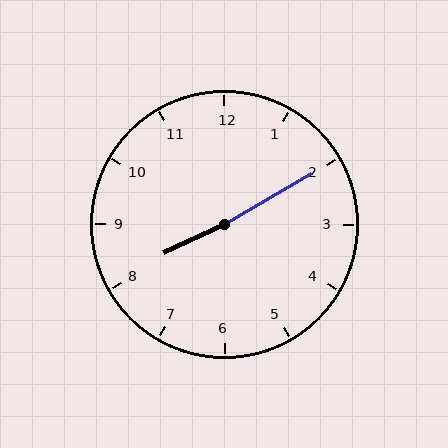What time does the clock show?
8:10.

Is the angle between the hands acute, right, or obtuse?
It is obtuse.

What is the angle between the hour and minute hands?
Approximately 175 degrees.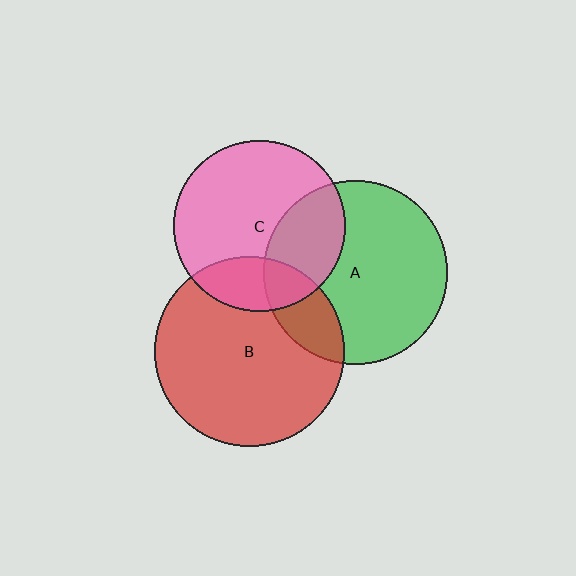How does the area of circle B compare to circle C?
Approximately 1.2 times.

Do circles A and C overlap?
Yes.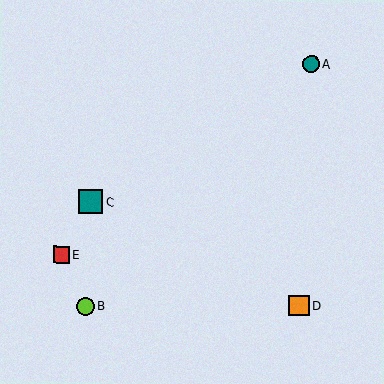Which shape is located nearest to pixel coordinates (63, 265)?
The red square (labeled E) at (61, 255) is nearest to that location.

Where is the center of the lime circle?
The center of the lime circle is at (85, 306).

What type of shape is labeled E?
Shape E is a red square.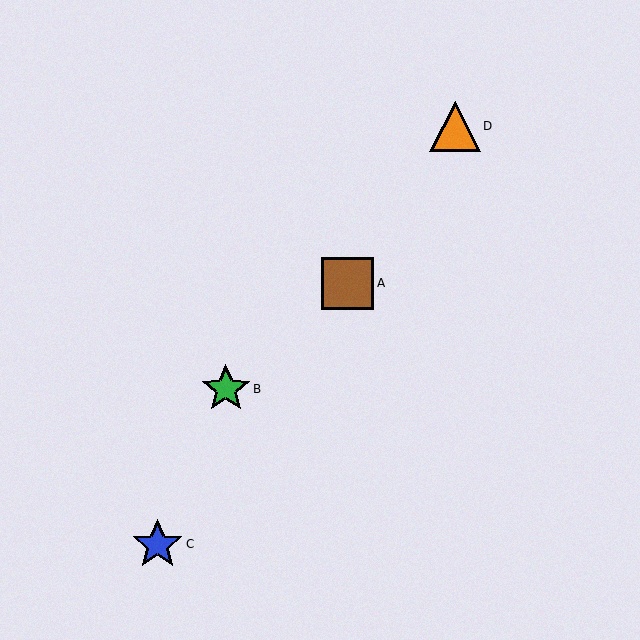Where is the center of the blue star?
The center of the blue star is at (158, 544).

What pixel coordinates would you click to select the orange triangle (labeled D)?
Click at (455, 126) to select the orange triangle D.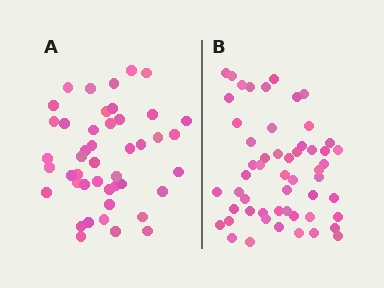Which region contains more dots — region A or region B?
Region B (the right region) has more dots.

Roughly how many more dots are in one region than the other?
Region B has roughly 8 or so more dots than region A.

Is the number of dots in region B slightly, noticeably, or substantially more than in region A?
Region B has only slightly more — the two regions are fairly close. The ratio is roughly 1.2 to 1.